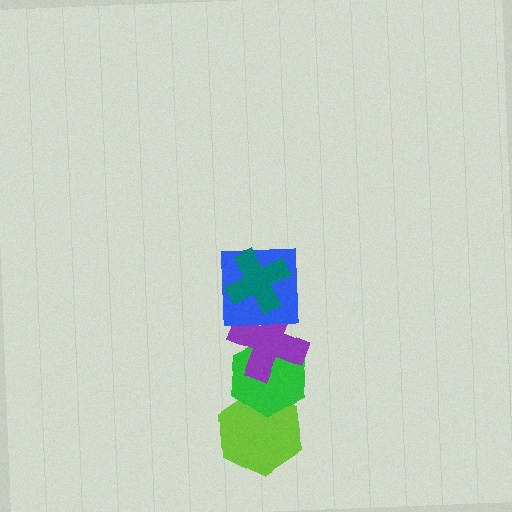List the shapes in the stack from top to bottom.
From top to bottom: the teal cross, the blue square, the purple cross, the green hexagon, the lime hexagon.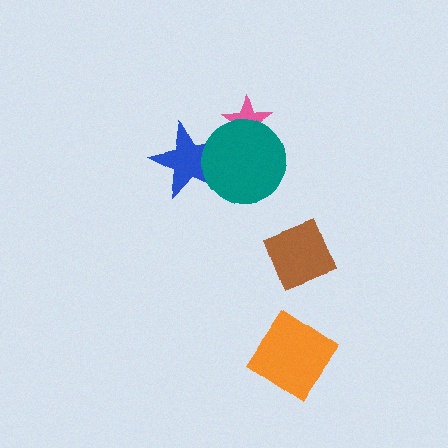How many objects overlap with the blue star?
1 object overlaps with the blue star.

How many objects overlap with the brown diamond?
0 objects overlap with the brown diamond.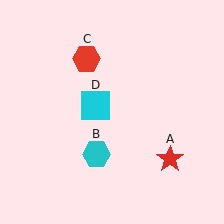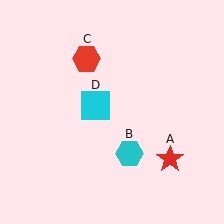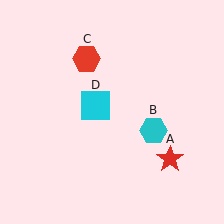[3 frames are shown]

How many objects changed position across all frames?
1 object changed position: cyan hexagon (object B).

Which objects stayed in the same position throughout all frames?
Red star (object A) and red hexagon (object C) and cyan square (object D) remained stationary.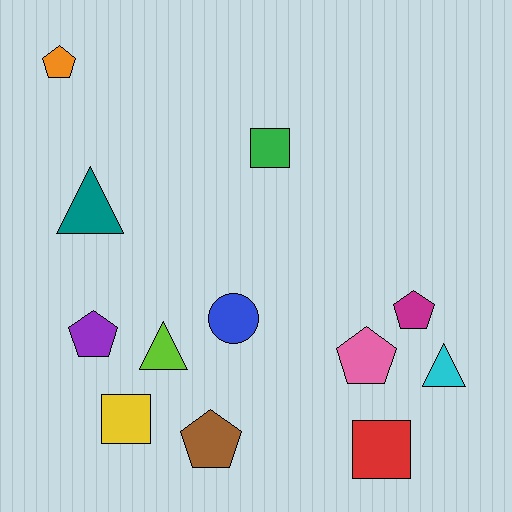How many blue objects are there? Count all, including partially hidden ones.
There is 1 blue object.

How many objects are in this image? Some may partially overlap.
There are 12 objects.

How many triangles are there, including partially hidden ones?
There are 3 triangles.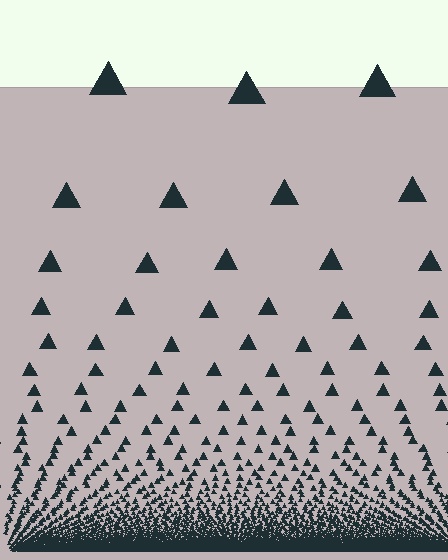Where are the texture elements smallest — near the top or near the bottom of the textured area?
Near the bottom.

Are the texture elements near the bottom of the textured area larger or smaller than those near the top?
Smaller. The gradient is inverted — elements near the bottom are smaller and denser.